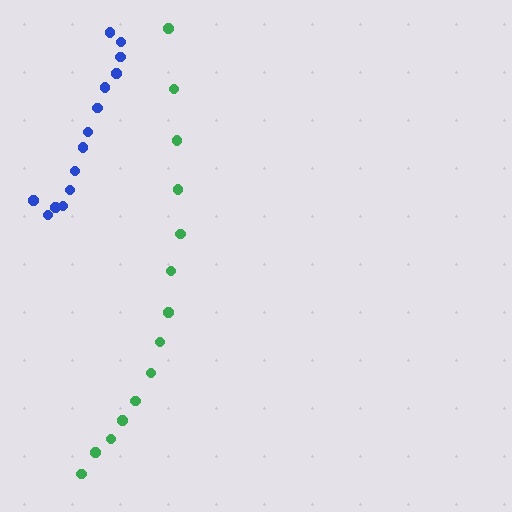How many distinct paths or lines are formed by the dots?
There are 2 distinct paths.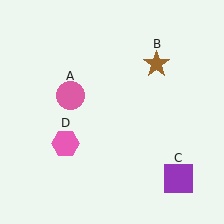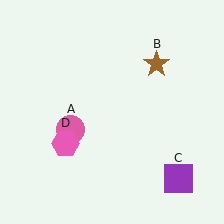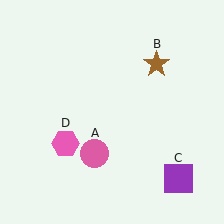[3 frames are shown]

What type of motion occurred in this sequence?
The pink circle (object A) rotated counterclockwise around the center of the scene.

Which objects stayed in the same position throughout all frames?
Brown star (object B) and purple square (object C) and pink hexagon (object D) remained stationary.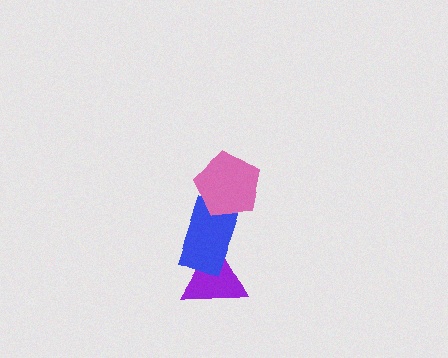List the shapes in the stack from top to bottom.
From top to bottom: the pink pentagon, the blue rectangle, the purple triangle.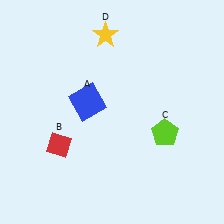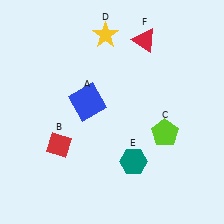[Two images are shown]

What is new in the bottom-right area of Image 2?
A teal hexagon (E) was added in the bottom-right area of Image 2.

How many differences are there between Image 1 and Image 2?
There are 2 differences between the two images.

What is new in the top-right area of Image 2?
A red triangle (F) was added in the top-right area of Image 2.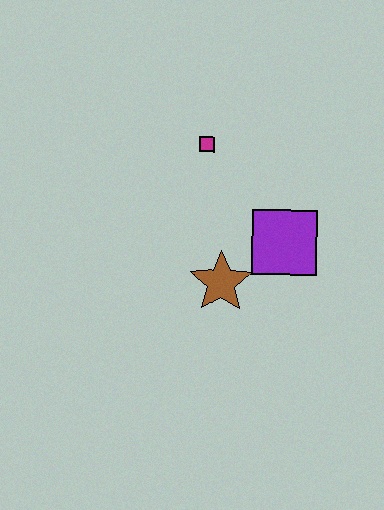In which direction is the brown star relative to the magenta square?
The brown star is below the magenta square.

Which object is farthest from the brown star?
The magenta square is farthest from the brown star.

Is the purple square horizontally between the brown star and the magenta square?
No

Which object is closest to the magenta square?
The purple square is closest to the magenta square.